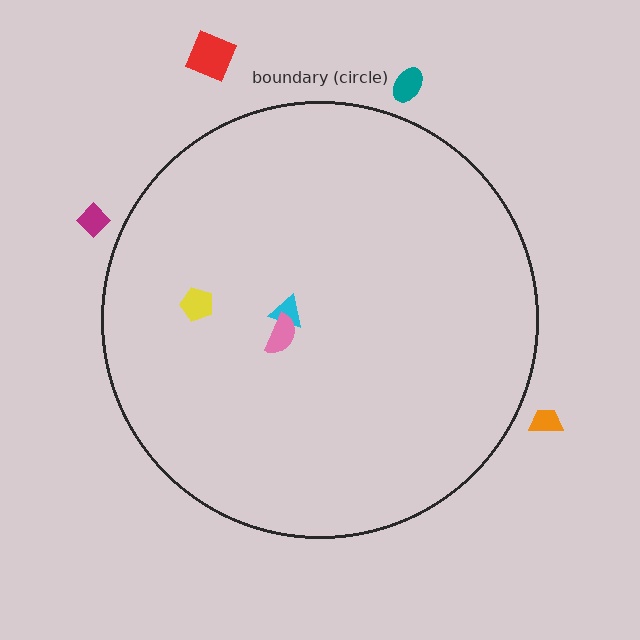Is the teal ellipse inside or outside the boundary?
Outside.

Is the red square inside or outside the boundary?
Outside.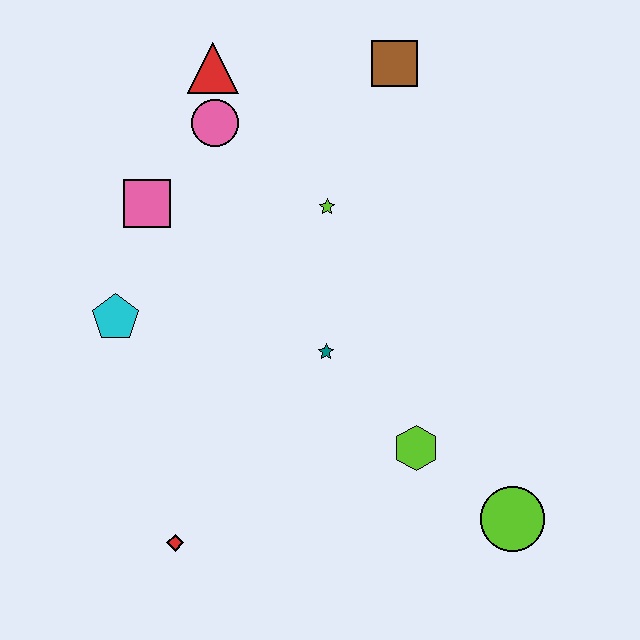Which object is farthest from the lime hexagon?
The red triangle is farthest from the lime hexagon.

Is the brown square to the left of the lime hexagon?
Yes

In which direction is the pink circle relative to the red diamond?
The pink circle is above the red diamond.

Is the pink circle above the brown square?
No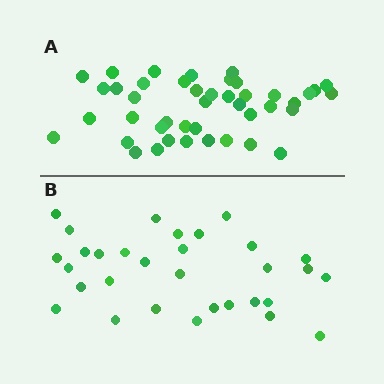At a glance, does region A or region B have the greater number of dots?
Region A (the top region) has more dots.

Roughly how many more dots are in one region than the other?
Region A has roughly 12 or so more dots than region B.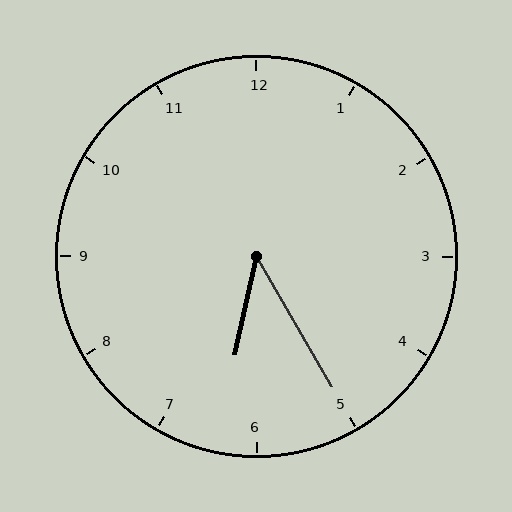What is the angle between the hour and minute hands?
Approximately 42 degrees.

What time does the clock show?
6:25.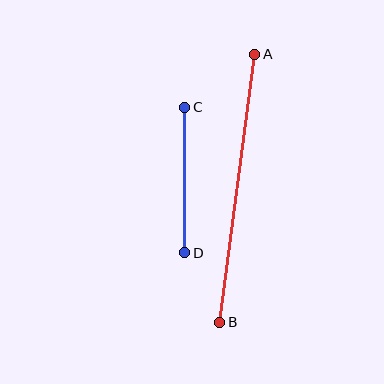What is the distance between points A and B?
The distance is approximately 270 pixels.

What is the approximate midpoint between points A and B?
The midpoint is at approximately (237, 188) pixels.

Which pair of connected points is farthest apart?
Points A and B are farthest apart.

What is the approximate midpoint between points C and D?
The midpoint is at approximately (185, 180) pixels.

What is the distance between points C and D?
The distance is approximately 146 pixels.